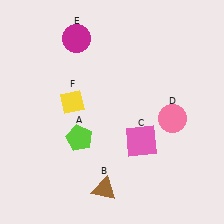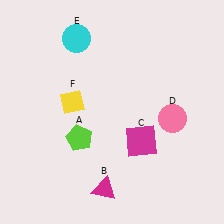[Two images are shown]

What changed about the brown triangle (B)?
In Image 1, B is brown. In Image 2, it changed to magenta.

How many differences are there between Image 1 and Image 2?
There are 3 differences between the two images.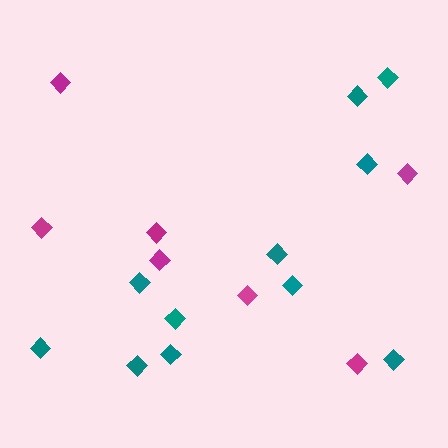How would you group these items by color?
There are 2 groups: one group of magenta diamonds (7) and one group of teal diamonds (11).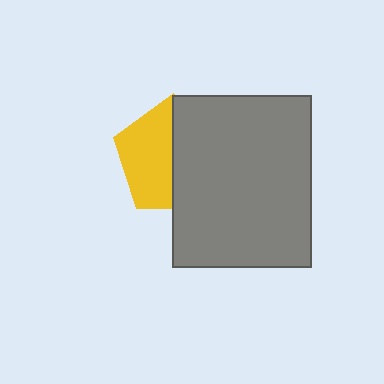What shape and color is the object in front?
The object in front is a gray rectangle.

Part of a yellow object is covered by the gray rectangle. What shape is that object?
It is a pentagon.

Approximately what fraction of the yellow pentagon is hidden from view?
Roughly 53% of the yellow pentagon is hidden behind the gray rectangle.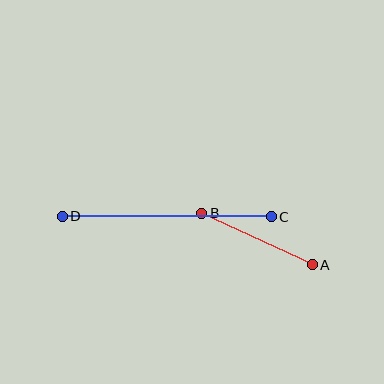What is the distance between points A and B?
The distance is approximately 122 pixels.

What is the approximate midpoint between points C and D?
The midpoint is at approximately (167, 217) pixels.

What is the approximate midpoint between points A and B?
The midpoint is at approximately (257, 239) pixels.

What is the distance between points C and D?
The distance is approximately 209 pixels.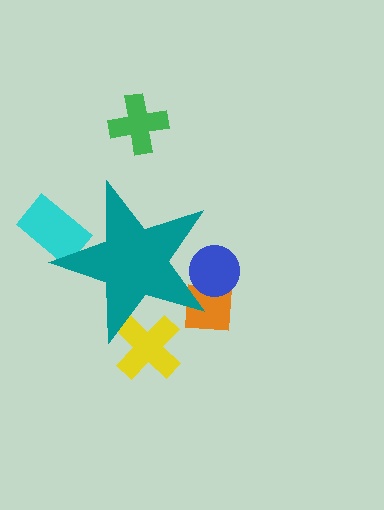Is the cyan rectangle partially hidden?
Yes, the cyan rectangle is partially hidden behind the teal star.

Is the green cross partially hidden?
No, the green cross is fully visible.